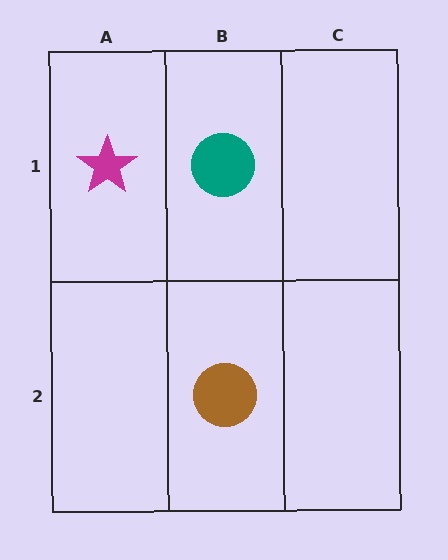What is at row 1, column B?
A teal circle.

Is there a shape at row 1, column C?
No, that cell is empty.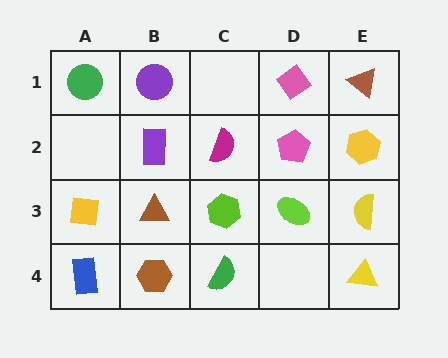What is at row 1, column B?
A purple circle.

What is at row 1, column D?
A pink diamond.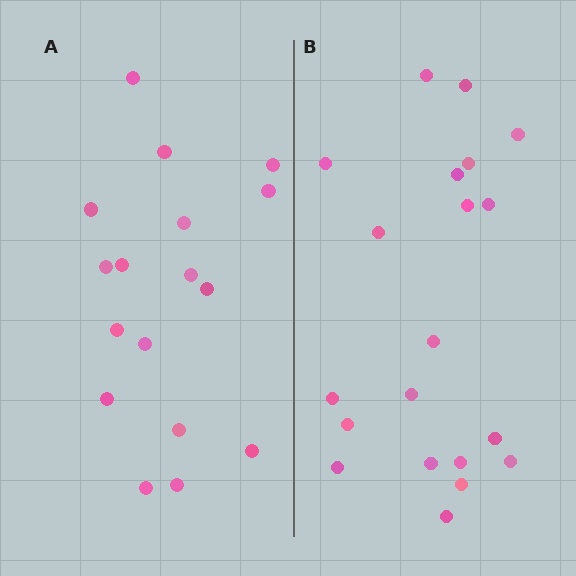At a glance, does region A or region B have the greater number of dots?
Region B (the right region) has more dots.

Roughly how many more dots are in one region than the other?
Region B has just a few more — roughly 2 or 3 more dots than region A.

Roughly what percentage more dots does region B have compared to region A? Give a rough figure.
About 20% more.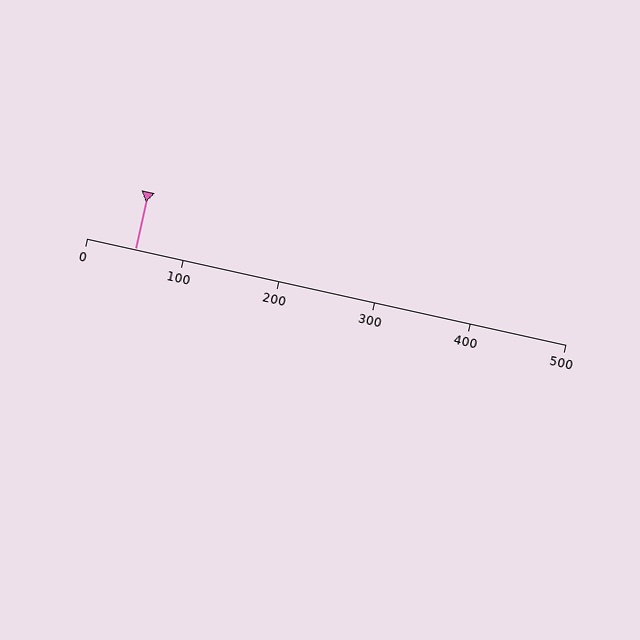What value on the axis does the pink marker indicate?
The marker indicates approximately 50.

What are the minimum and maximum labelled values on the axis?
The axis runs from 0 to 500.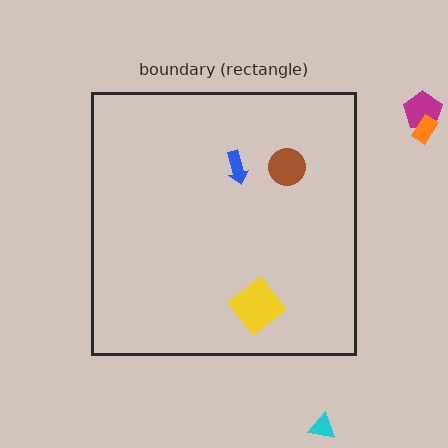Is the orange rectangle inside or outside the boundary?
Outside.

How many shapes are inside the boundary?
3 inside, 3 outside.